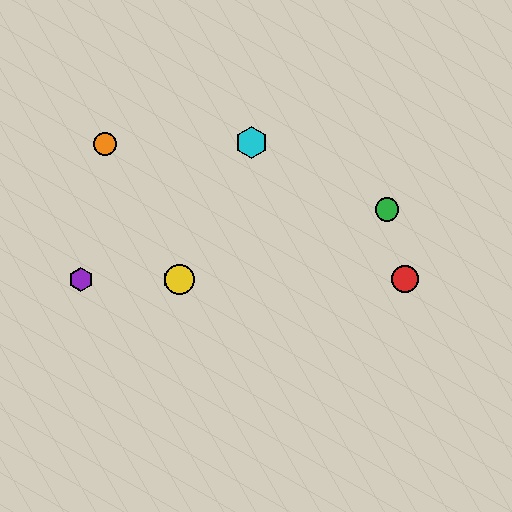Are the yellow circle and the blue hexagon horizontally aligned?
Yes, both are at y≈279.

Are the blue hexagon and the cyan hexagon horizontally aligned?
No, the blue hexagon is at y≈279 and the cyan hexagon is at y≈142.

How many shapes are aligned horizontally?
4 shapes (the red circle, the blue hexagon, the yellow circle, the purple hexagon) are aligned horizontally.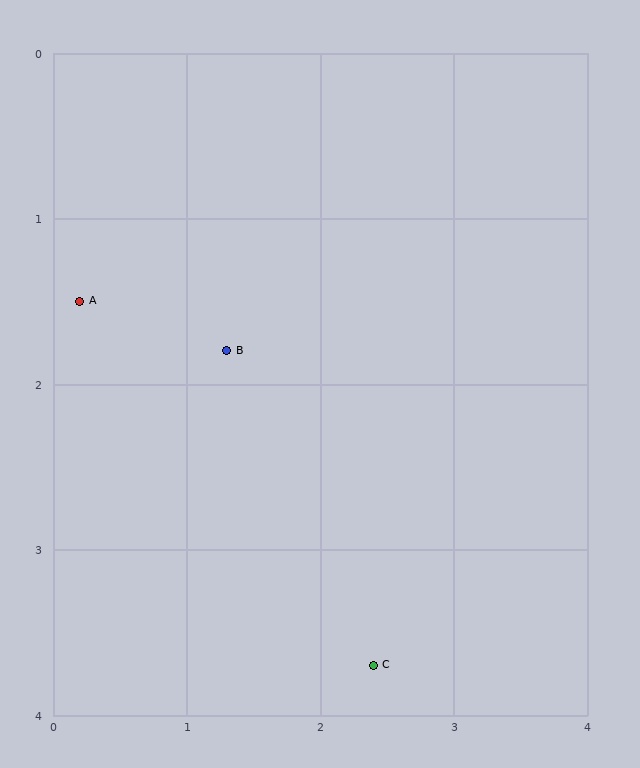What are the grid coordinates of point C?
Point C is at approximately (2.4, 3.7).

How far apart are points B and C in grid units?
Points B and C are about 2.2 grid units apart.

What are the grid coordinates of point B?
Point B is at approximately (1.3, 1.8).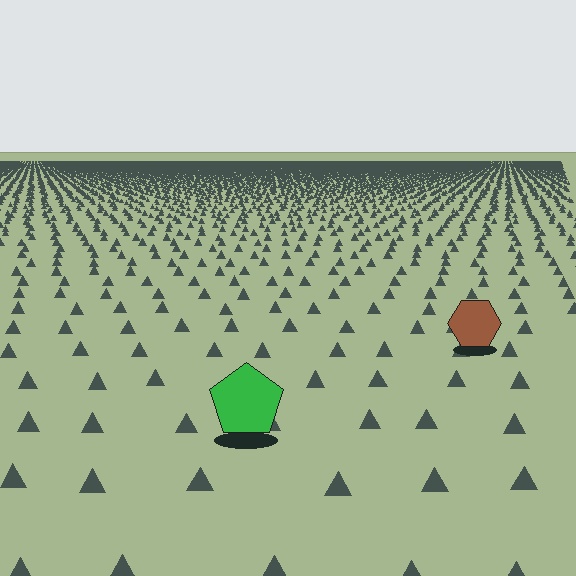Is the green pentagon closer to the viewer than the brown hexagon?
Yes. The green pentagon is closer — you can tell from the texture gradient: the ground texture is coarser near it.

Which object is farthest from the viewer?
The brown hexagon is farthest from the viewer. It appears smaller and the ground texture around it is denser.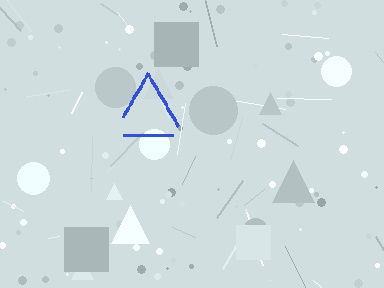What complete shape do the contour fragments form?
The contour fragments form a triangle.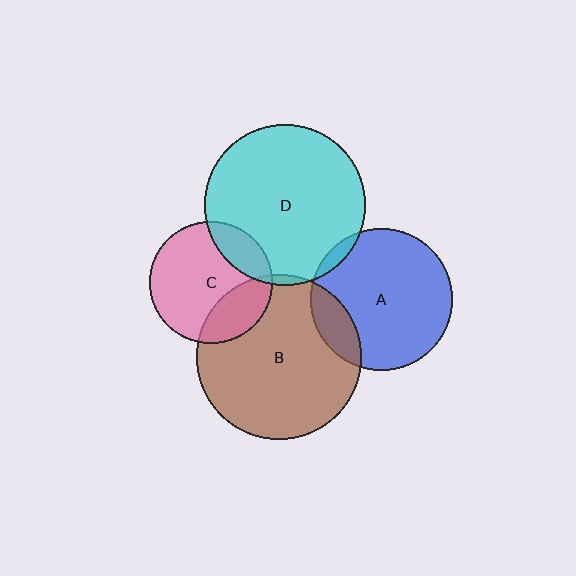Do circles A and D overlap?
Yes.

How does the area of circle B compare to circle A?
Approximately 1.4 times.